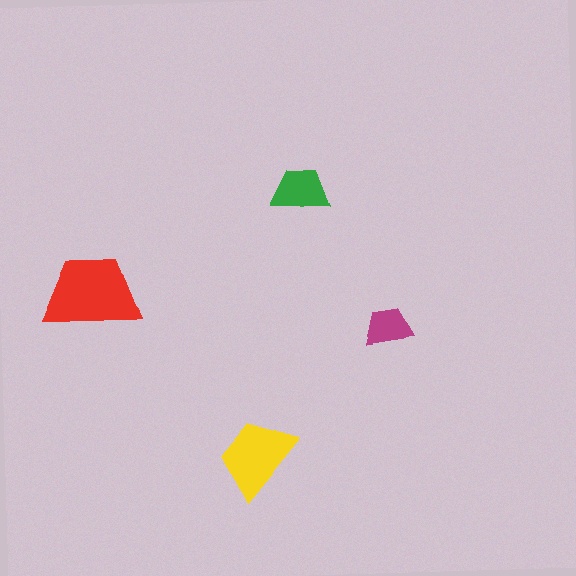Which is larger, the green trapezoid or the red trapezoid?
The red one.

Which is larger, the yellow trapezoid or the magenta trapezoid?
The yellow one.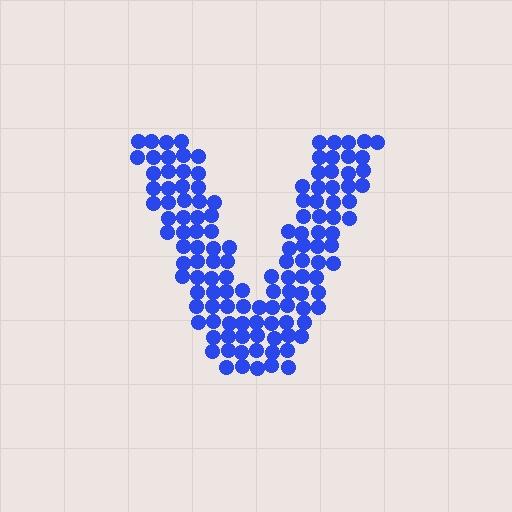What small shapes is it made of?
It is made of small circles.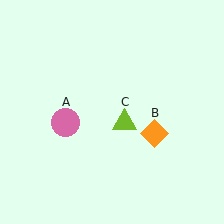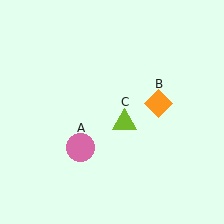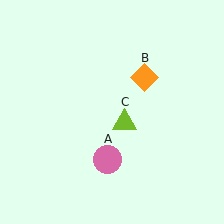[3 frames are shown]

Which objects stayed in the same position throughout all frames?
Lime triangle (object C) remained stationary.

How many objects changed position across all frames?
2 objects changed position: pink circle (object A), orange diamond (object B).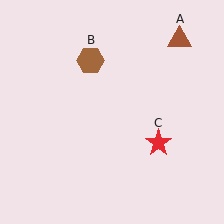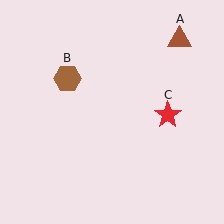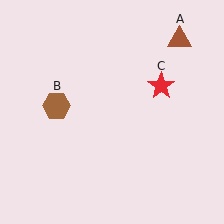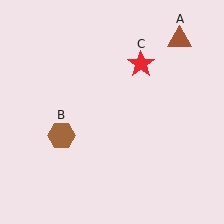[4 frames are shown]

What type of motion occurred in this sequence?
The brown hexagon (object B), red star (object C) rotated counterclockwise around the center of the scene.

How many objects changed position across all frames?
2 objects changed position: brown hexagon (object B), red star (object C).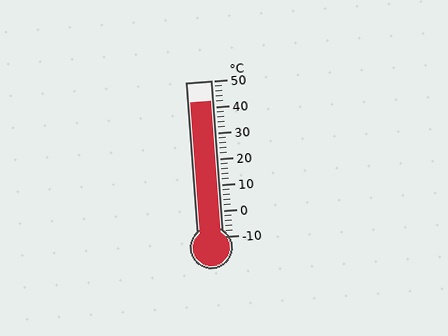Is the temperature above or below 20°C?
The temperature is above 20°C.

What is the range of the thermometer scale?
The thermometer scale ranges from -10°C to 50°C.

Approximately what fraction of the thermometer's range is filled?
The thermometer is filled to approximately 85% of its range.